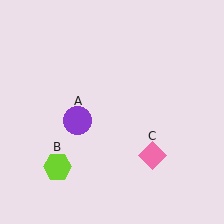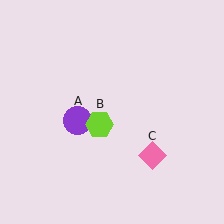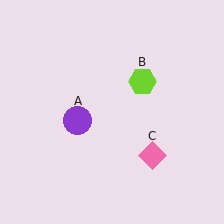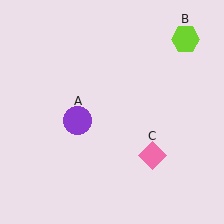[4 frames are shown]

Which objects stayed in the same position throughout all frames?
Purple circle (object A) and pink diamond (object C) remained stationary.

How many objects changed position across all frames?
1 object changed position: lime hexagon (object B).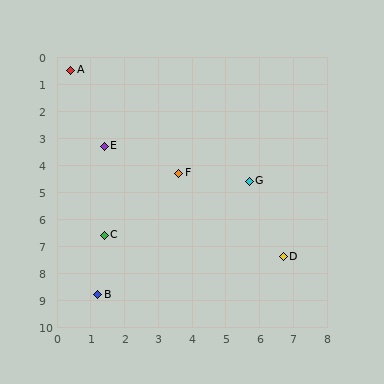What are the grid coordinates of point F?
Point F is at approximately (3.6, 4.3).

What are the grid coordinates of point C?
Point C is at approximately (1.4, 6.6).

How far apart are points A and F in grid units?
Points A and F are about 5.0 grid units apart.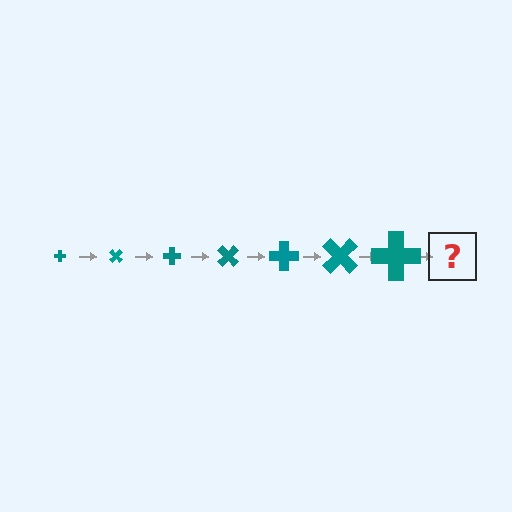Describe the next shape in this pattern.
It should be a cross, larger than the previous one and rotated 315 degrees from the start.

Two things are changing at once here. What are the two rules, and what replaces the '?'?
The two rules are that the cross grows larger each step and it rotates 45 degrees each step. The '?' should be a cross, larger than the previous one and rotated 315 degrees from the start.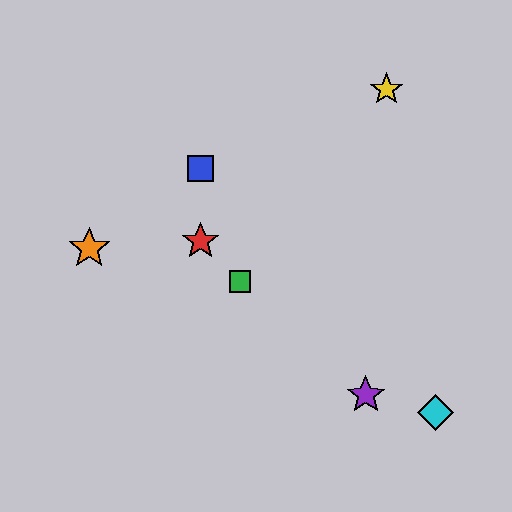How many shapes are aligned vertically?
2 shapes (the red star, the blue square) are aligned vertically.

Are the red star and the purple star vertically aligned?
No, the red star is at x≈200 and the purple star is at x≈366.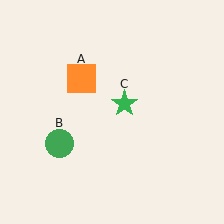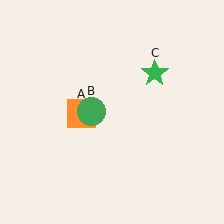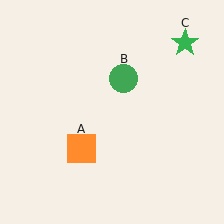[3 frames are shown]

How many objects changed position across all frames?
3 objects changed position: orange square (object A), green circle (object B), green star (object C).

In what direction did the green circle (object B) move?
The green circle (object B) moved up and to the right.